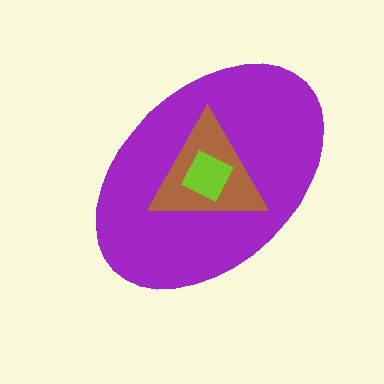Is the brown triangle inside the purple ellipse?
Yes.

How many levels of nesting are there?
3.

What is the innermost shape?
The lime square.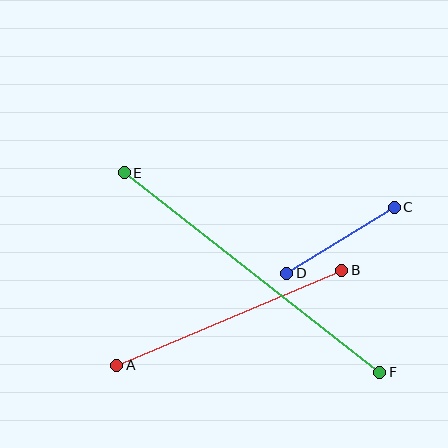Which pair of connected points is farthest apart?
Points E and F are farthest apart.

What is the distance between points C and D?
The distance is approximately 126 pixels.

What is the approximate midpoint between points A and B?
The midpoint is at approximately (229, 318) pixels.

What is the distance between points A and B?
The distance is approximately 244 pixels.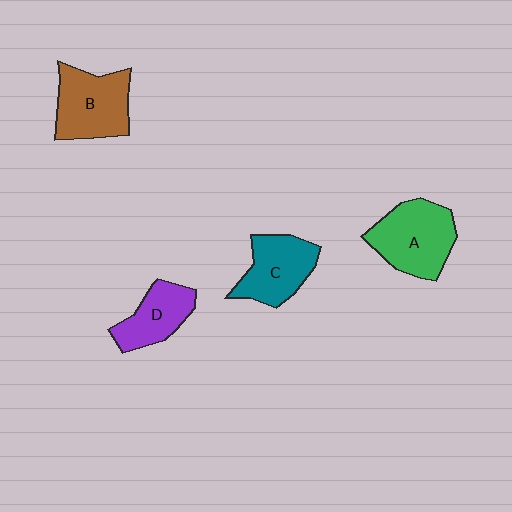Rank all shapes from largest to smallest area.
From largest to smallest: A (green), B (brown), C (teal), D (purple).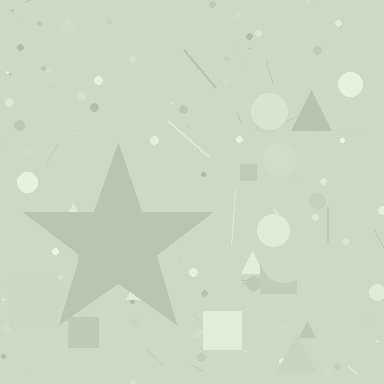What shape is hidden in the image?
A star is hidden in the image.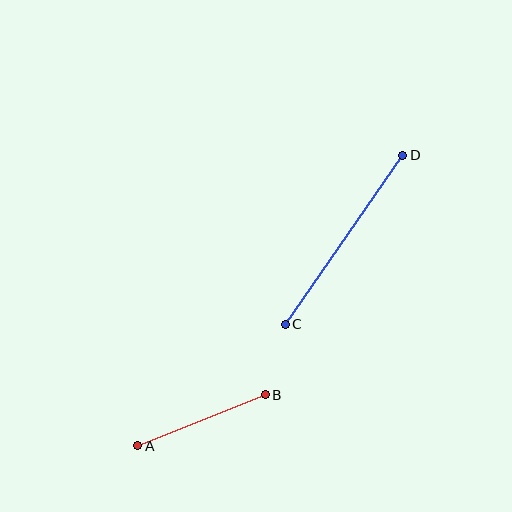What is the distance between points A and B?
The distance is approximately 137 pixels.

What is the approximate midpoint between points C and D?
The midpoint is at approximately (344, 240) pixels.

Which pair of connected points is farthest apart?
Points C and D are farthest apart.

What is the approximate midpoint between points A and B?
The midpoint is at approximately (201, 420) pixels.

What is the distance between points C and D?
The distance is approximately 206 pixels.